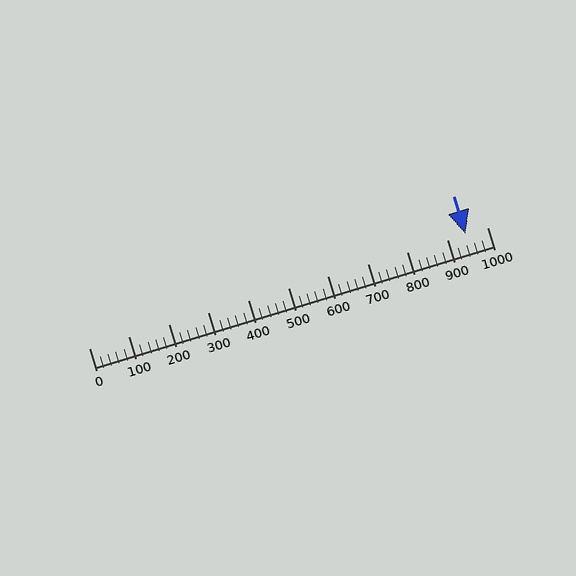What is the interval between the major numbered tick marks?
The major tick marks are spaced 100 units apart.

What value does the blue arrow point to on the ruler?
The blue arrow points to approximately 946.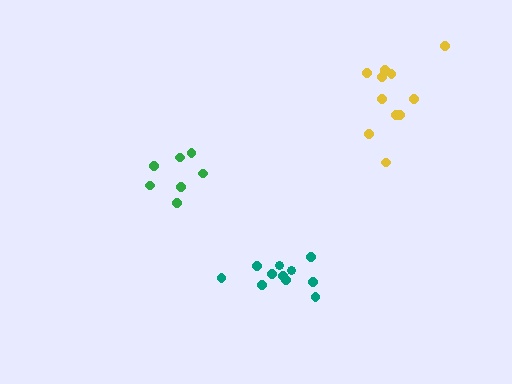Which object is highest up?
The yellow cluster is topmost.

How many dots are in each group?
Group 1: 11 dots, Group 2: 7 dots, Group 3: 11 dots (29 total).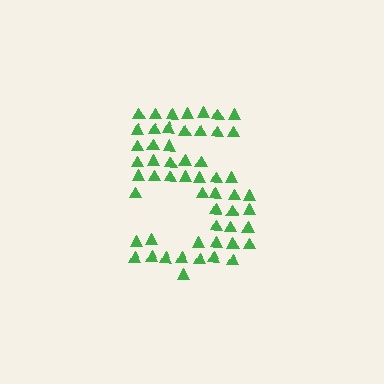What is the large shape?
The large shape is the digit 5.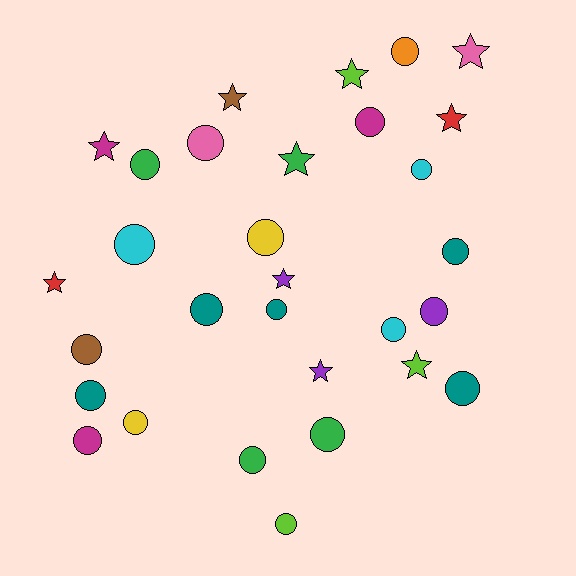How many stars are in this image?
There are 10 stars.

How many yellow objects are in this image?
There are 2 yellow objects.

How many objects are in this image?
There are 30 objects.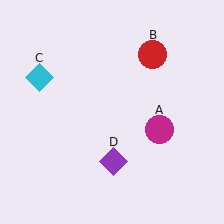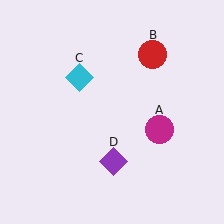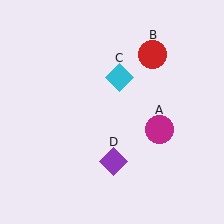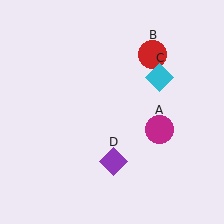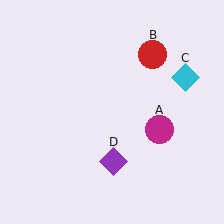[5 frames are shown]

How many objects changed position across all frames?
1 object changed position: cyan diamond (object C).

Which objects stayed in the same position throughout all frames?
Magenta circle (object A) and red circle (object B) and purple diamond (object D) remained stationary.